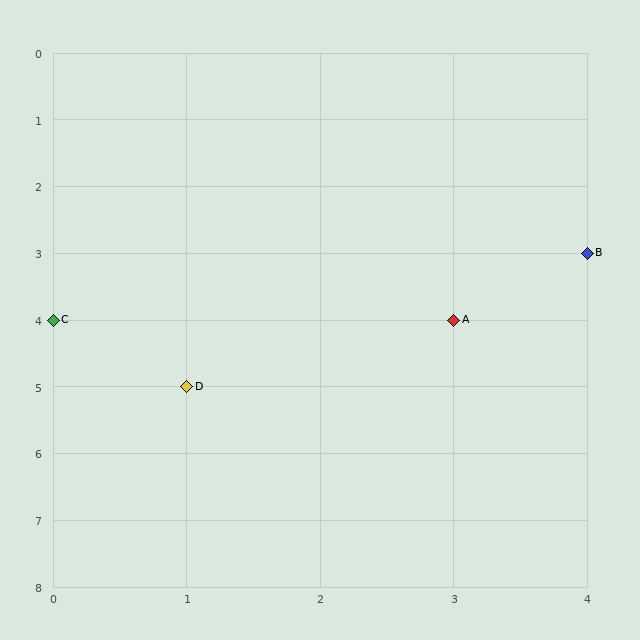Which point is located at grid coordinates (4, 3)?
Point B is at (4, 3).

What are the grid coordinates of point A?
Point A is at grid coordinates (3, 4).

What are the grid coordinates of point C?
Point C is at grid coordinates (0, 4).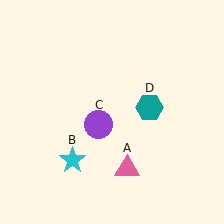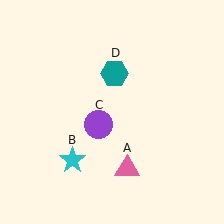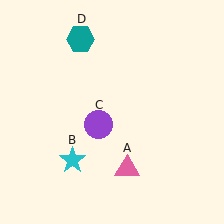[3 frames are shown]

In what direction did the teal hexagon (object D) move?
The teal hexagon (object D) moved up and to the left.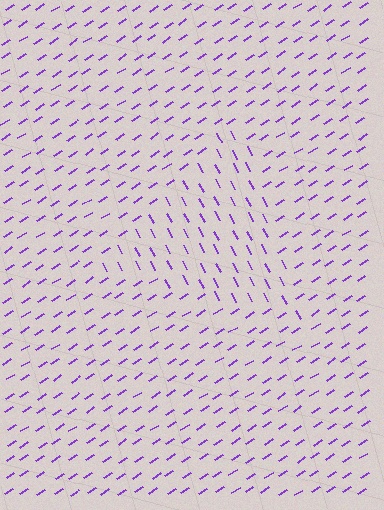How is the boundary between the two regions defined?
The boundary is defined purely by a change in line orientation (approximately 85 degrees difference). All lines are the same color and thickness.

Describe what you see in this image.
The image is filled with small purple line segments. A triangle region in the image has lines oriented differently from the surrounding lines, creating a visible texture boundary.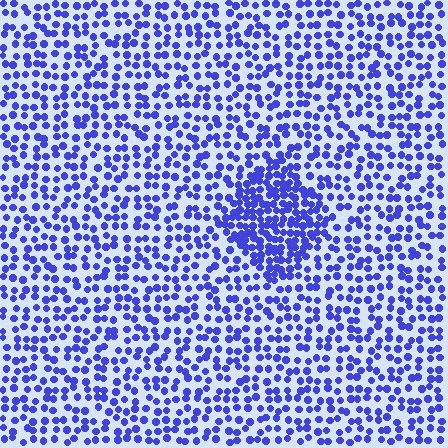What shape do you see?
I see a diamond.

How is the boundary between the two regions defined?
The boundary is defined by a change in element density (approximately 2.0x ratio). All elements are the same color, size, and shape.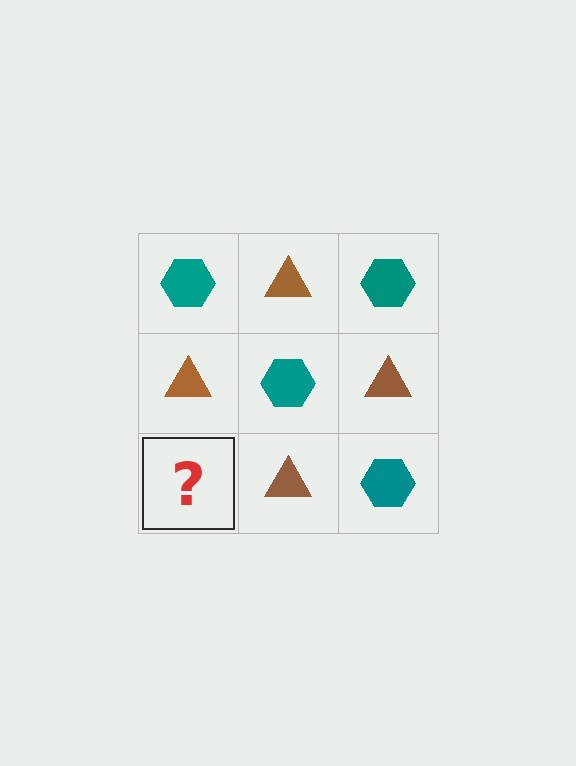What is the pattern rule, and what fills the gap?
The rule is that it alternates teal hexagon and brown triangle in a checkerboard pattern. The gap should be filled with a teal hexagon.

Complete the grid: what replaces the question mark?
The question mark should be replaced with a teal hexagon.